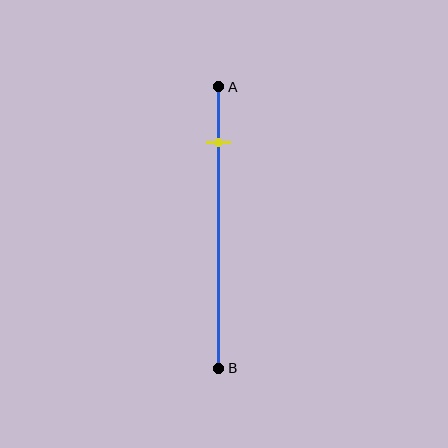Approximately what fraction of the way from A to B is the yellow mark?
The yellow mark is approximately 20% of the way from A to B.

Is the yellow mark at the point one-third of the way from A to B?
No, the mark is at about 20% from A, not at the 33% one-third point.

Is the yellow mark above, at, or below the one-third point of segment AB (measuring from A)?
The yellow mark is above the one-third point of segment AB.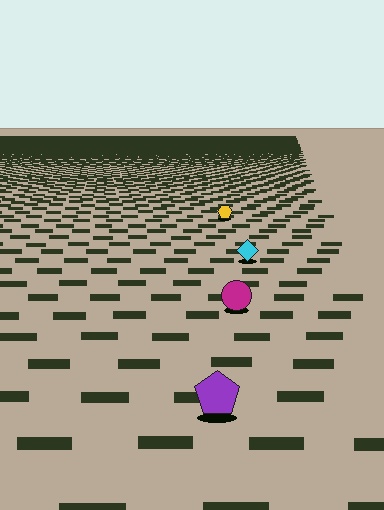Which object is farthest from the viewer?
The yellow hexagon is farthest from the viewer. It appears smaller and the ground texture around it is denser.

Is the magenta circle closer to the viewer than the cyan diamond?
Yes. The magenta circle is closer — you can tell from the texture gradient: the ground texture is coarser near it.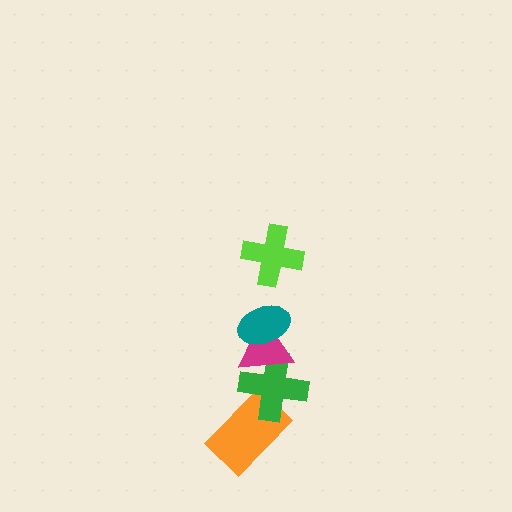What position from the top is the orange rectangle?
The orange rectangle is 5th from the top.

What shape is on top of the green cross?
The magenta triangle is on top of the green cross.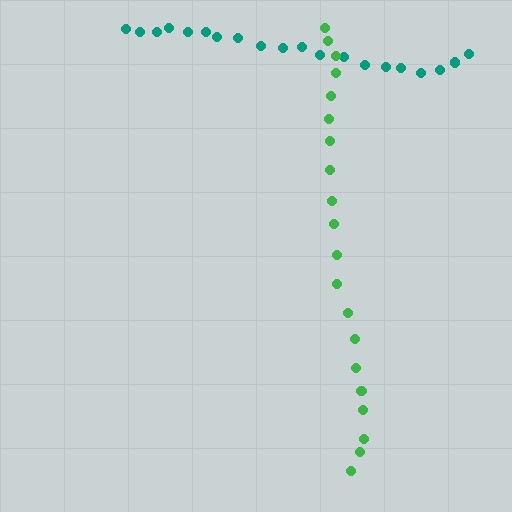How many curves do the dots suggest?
There are 2 distinct paths.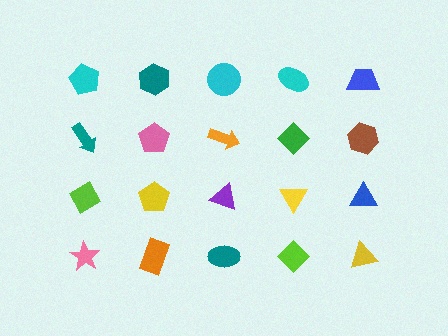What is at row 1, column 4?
A cyan ellipse.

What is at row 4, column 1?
A pink star.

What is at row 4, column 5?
A yellow triangle.